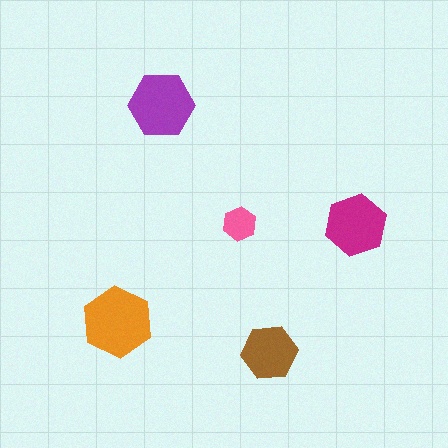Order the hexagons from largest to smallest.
the orange one, the purple one, the magenta one, the brown one, the pink one.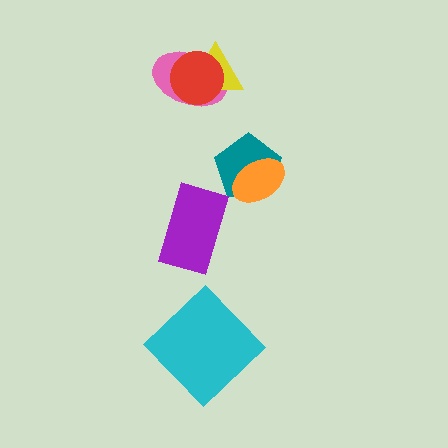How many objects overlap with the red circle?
2 objects overlap with the red circle.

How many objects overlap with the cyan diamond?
0 objects overlap with the cyan diamond.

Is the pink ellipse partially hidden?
Yes, it is partially covered by another shape.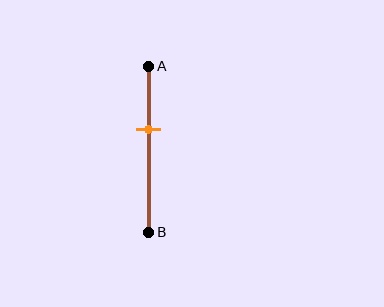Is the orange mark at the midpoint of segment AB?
No, the mark is at about 40% from A, not at the 50% midpoint.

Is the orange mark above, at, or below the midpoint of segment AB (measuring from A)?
The orange mark is above the midpoint of segment AB.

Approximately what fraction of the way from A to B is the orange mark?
The orange mark is approximately 40% of the way from A to B.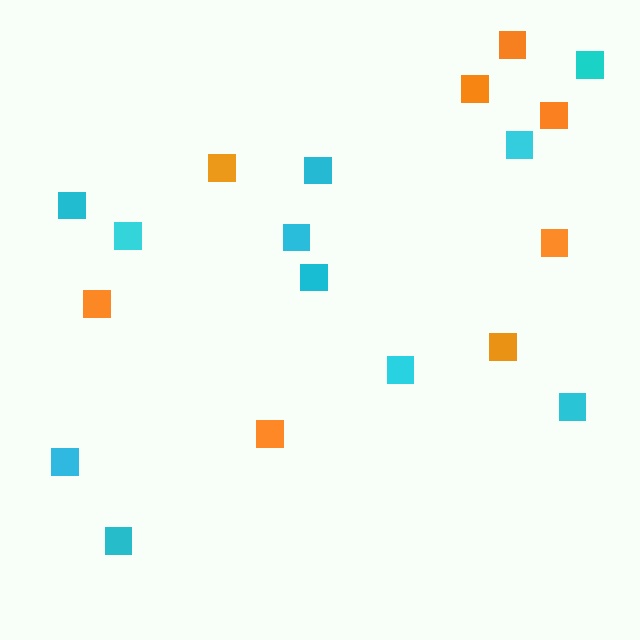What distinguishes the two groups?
There are 2 groups: one group of cyan squares (11) and one group of orange squares (8).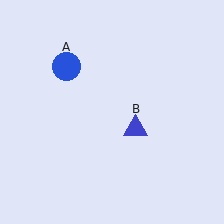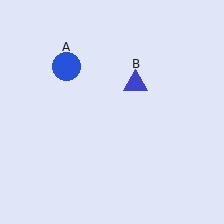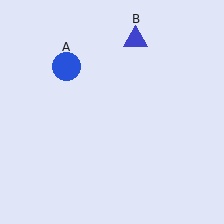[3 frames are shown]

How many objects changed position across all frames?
1 object changed position: blue triangle (object B).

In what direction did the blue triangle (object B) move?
The blue triangle (object B) moved up.